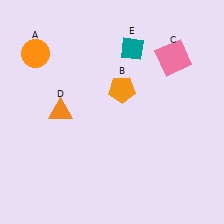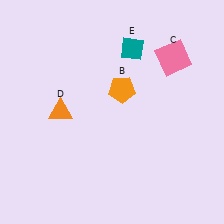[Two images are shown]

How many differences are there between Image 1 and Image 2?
There is 1 difference between the two images.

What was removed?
The orange circle (A) was removed in Image 2.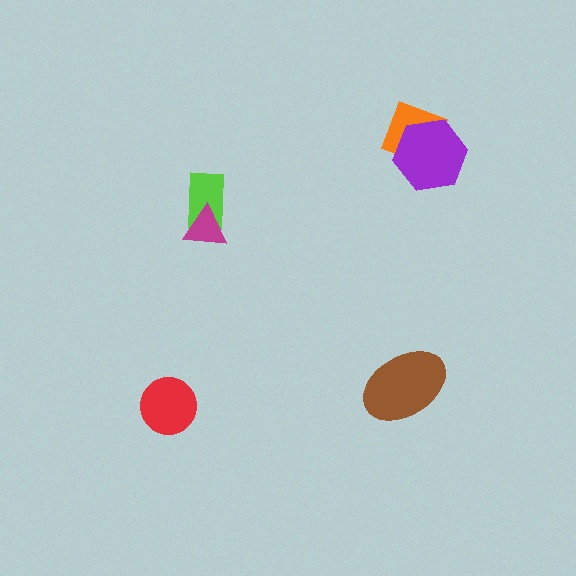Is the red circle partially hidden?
No, no other shape covers it.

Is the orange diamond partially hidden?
Yes, it is partially covered by another shape.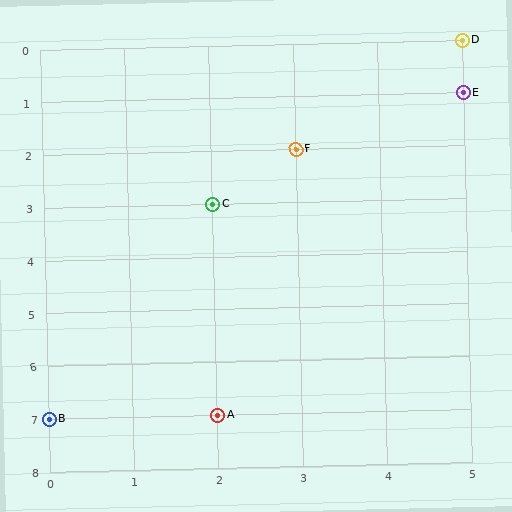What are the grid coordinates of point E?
Point E is at grid coordinates (5, 1).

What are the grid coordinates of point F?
Point F is at grid coordinates (3, 2).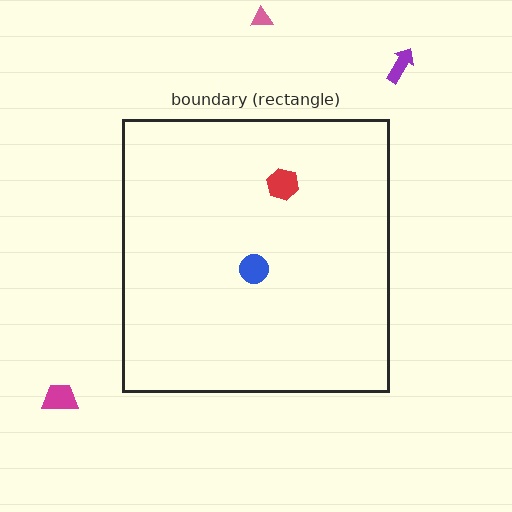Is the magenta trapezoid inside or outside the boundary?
Outside.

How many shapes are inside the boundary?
2 inside, 3 outside.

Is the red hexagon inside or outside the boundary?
Inside.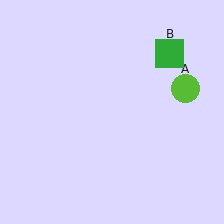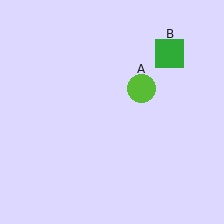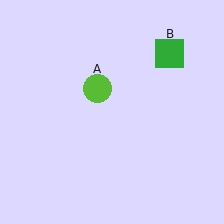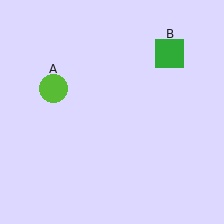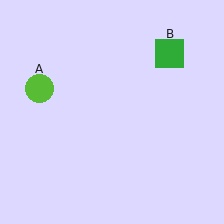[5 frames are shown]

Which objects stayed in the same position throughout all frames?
Green square (object B) remained stationary.